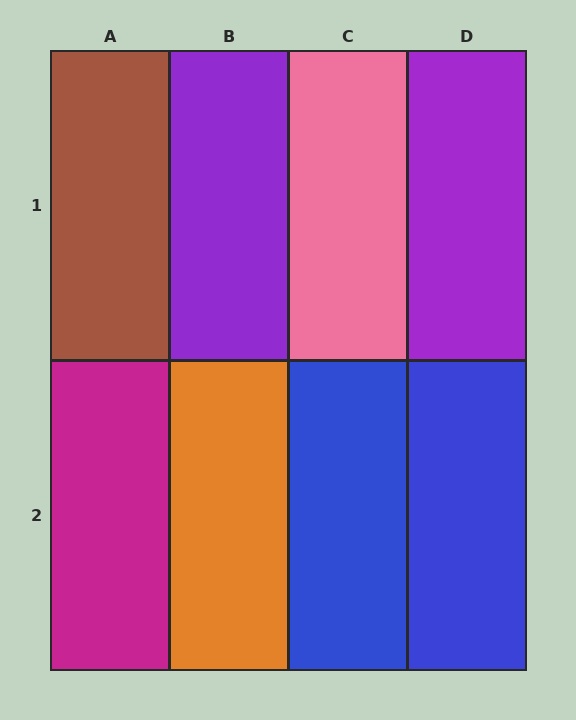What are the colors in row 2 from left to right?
Magenta, orange, blue, blue.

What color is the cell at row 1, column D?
Purple.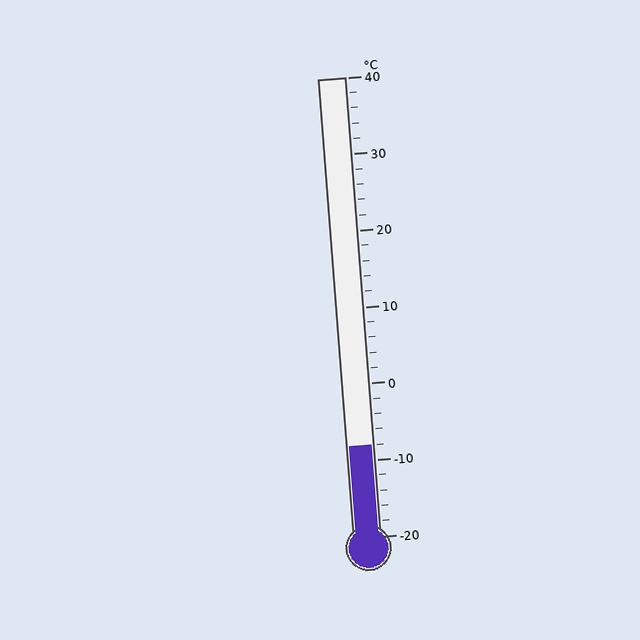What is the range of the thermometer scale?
The thermometer scale ranges from -20°C to 40°C.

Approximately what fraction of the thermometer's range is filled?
The thermometer is filled to approximately 20% of its range.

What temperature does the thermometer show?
The thermometer shows approximately -8°C.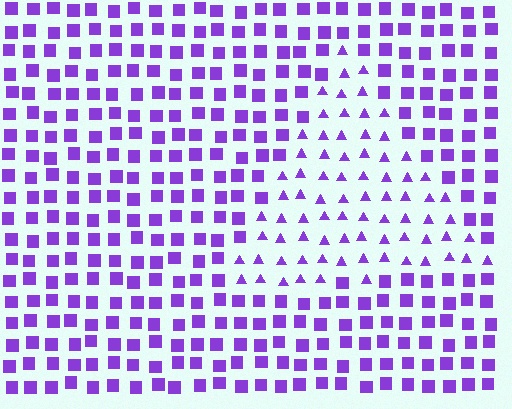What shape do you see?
I see a triangle.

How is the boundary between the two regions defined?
The boundary is defined by a change in element shape: triangles inside vs. squares outside. All elements share the same color and spacing.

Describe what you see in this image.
The image is filled with small purple elements arranged in a uniform grid. A triangle-shaped region contains triangles, while the surrounding area contains squares. The boundary is defined purely by the change in element shape.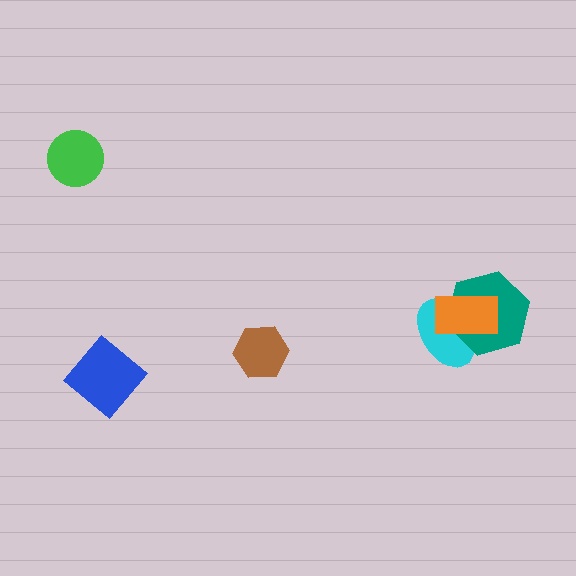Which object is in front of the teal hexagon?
The orange rectangle is in front of the teal hexagon.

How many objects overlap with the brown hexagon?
0 objects overlap with the brown hexagon.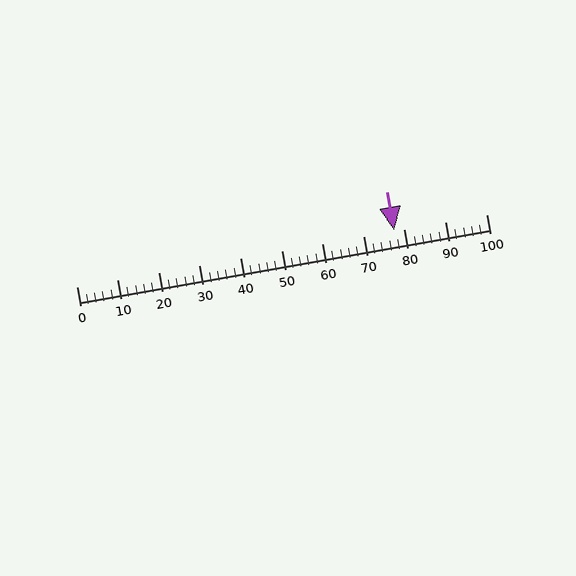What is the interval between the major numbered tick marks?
The major tick marks are spaced 10 units apart.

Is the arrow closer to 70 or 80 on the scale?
The arrow is closer to 80.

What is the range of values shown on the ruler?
The ruler shows values from 0 to 100.